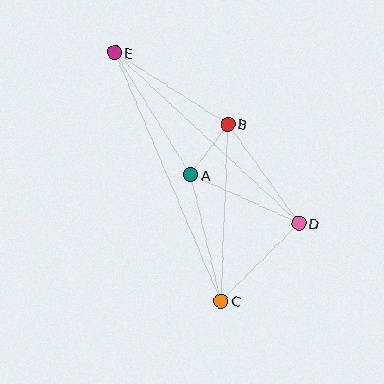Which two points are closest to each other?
Points A and B are closest to each other.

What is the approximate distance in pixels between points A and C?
The distance between A and C is approximately 130 pixels.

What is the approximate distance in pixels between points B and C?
The distance between B and C is approximately 177 pixels.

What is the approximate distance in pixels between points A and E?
The distance between A and E is approximately 144 pixels.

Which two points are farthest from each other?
Points C and E are farthest from each other.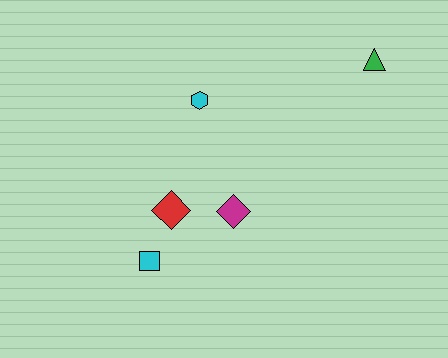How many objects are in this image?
There are 5 objects.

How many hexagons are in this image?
There is 1 hexagon.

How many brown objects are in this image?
There are no brown objects.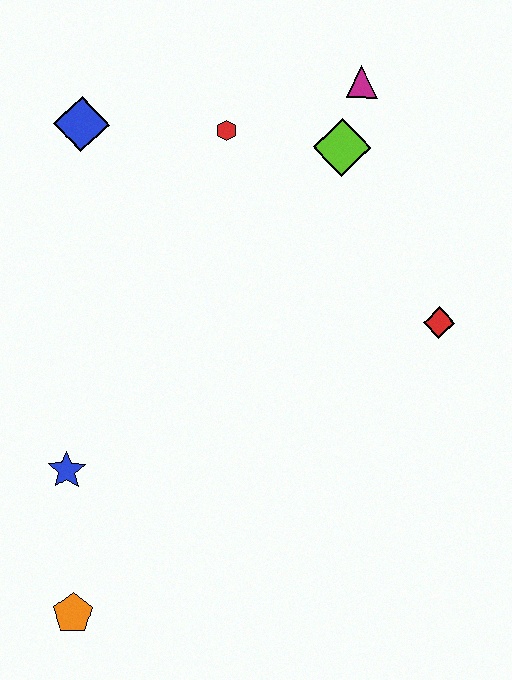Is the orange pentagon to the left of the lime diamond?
Yes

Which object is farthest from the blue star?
The magenta triangle is farthest from the blue star.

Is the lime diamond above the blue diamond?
No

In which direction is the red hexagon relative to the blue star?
The red hexagon is above the blue star.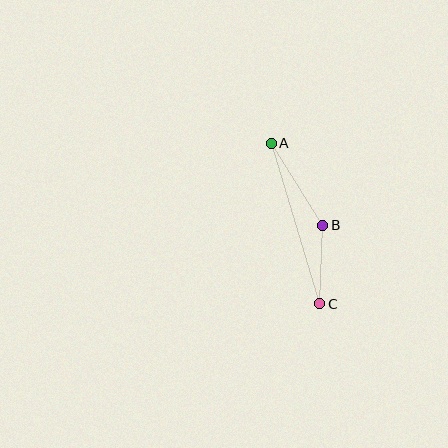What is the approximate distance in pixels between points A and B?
The distance between A and B is approximately 97 pixels.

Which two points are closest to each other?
Points B and C are closest to each other.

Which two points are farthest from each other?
Points A and C are farthest from each other.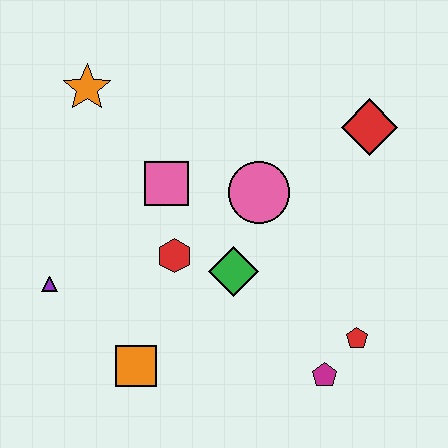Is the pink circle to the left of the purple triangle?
No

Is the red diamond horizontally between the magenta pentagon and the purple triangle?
No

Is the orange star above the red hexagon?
Yes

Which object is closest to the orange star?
The pink square is closest to the orange star.